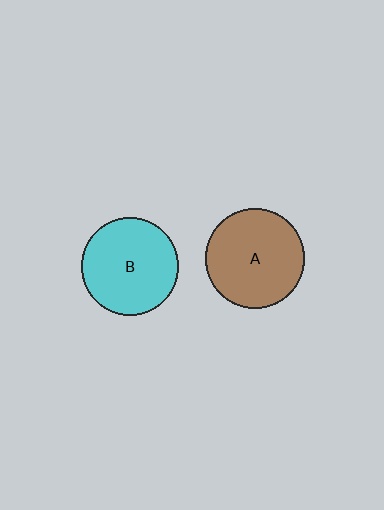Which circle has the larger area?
Circle A (brown).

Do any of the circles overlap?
No, none of the circles overlap.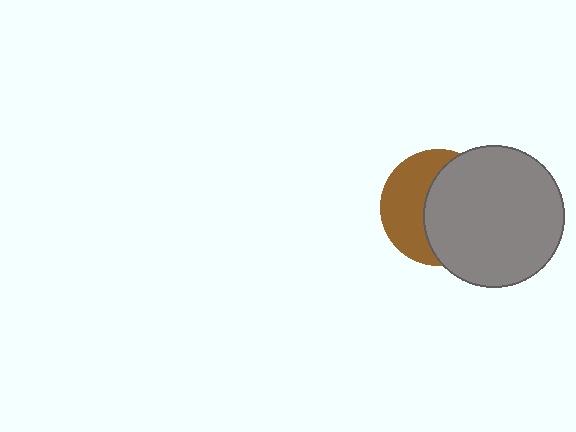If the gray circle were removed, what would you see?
You would see the complete brown circle.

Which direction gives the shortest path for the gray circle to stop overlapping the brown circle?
Moving right gives the shortest separation.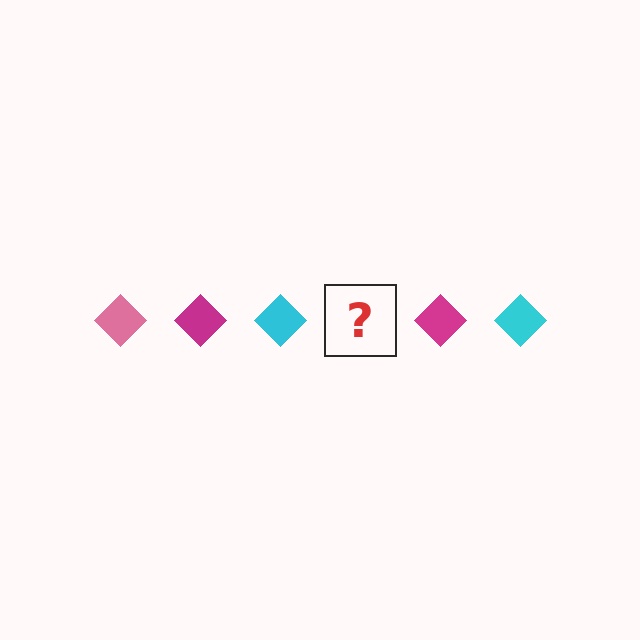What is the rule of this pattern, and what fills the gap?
The rule is that the pattern cycles through pink, magenta, cyan diamonds. The gap should be filled with a pink diamond.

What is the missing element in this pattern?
The missing element is a pink diamond.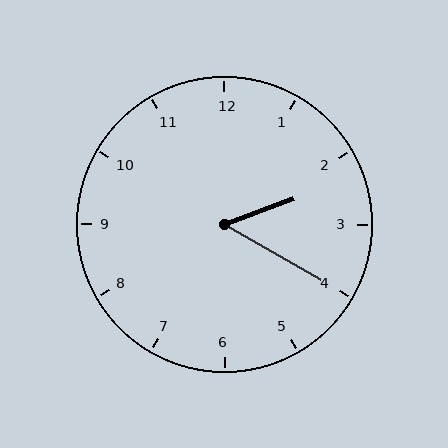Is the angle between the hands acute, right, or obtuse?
It is acute.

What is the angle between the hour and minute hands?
Approximately 50 degrees.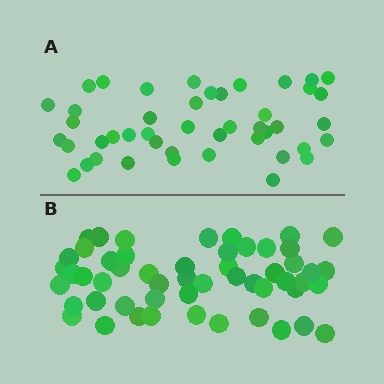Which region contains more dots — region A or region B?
Region B (the bottom region) has more dots.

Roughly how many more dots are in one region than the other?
Region B has roughly 8 or so more dots than region A.